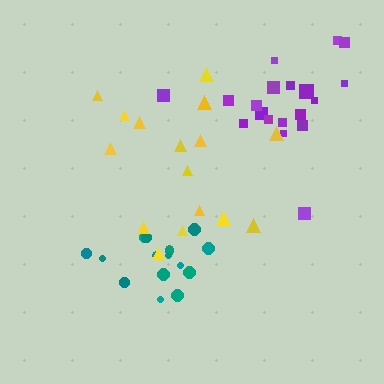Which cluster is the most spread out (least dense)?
Yellow.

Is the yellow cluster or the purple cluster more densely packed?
Purple.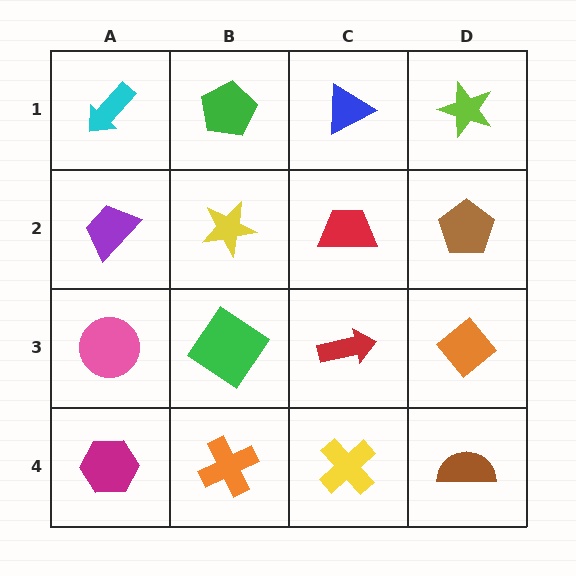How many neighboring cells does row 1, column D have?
2.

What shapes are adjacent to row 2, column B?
A green pentagon (row 1, column B), a green diamond (row 3, column B), a purple trapezoid (row 2, column A), a red trapezoid (row 2, column C).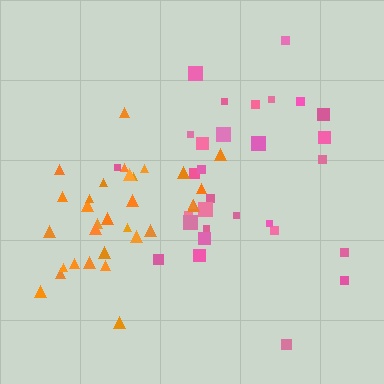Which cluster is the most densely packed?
Orange.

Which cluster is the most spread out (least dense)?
Pink.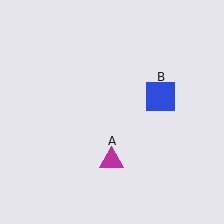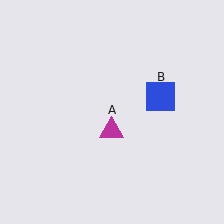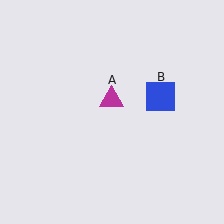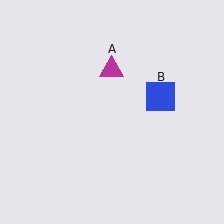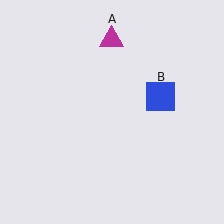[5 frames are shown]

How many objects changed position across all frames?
1 object changed position: magenta triangle (object A).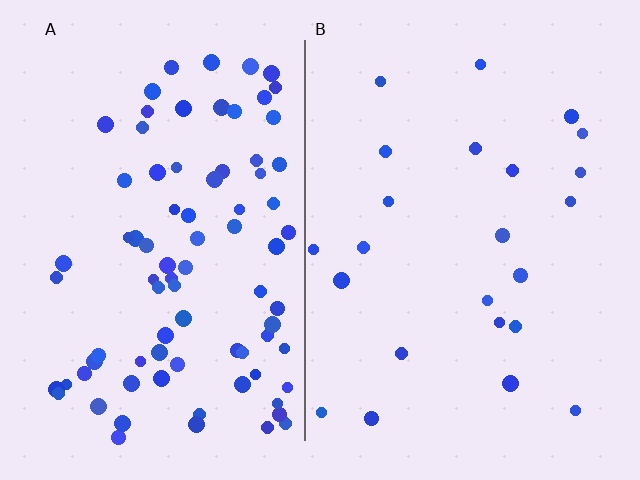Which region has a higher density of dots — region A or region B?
A (the left).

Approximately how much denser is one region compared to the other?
Approximately 3.6× — region A over region B.